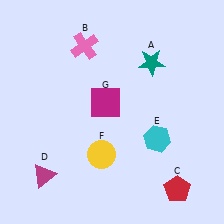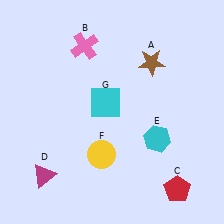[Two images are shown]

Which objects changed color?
A changed from teal to brown. G changed from magenta to cyan.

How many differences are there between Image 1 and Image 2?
There are 2 differences between the two images.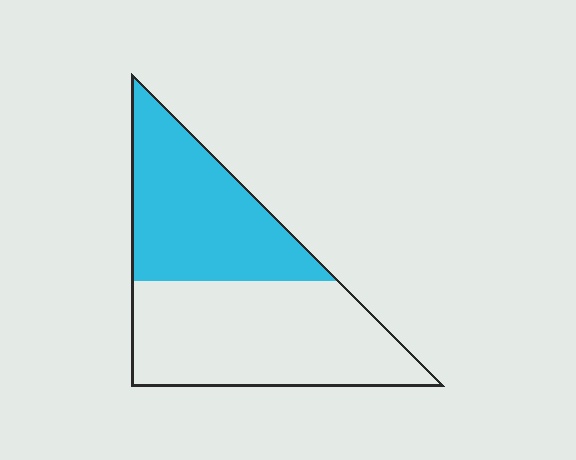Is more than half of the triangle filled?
No.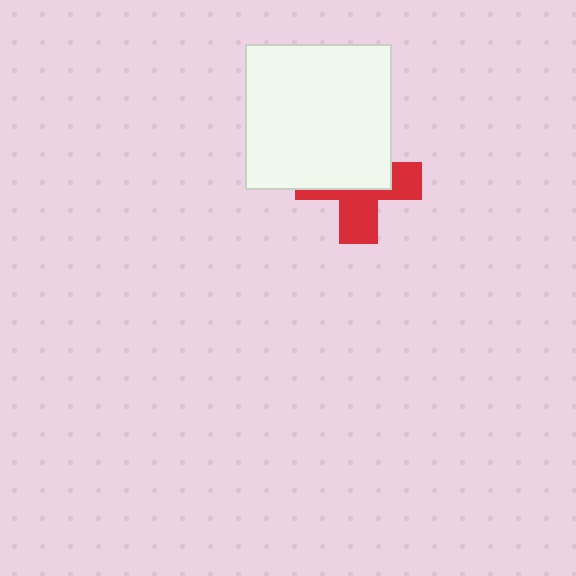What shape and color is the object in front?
The object in front is a white square.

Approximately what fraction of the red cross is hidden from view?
Roughly 54% of the red cross is hidden behind the white square.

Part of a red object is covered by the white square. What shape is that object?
It is a cross.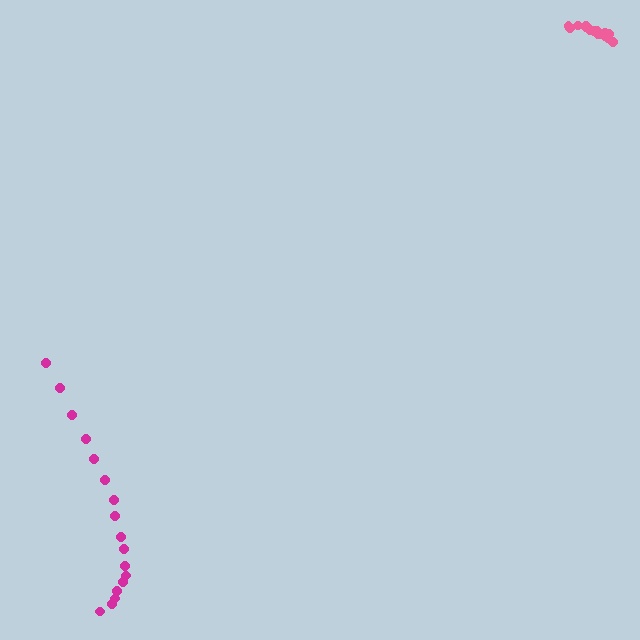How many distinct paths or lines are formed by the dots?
There are 2 distinct paths.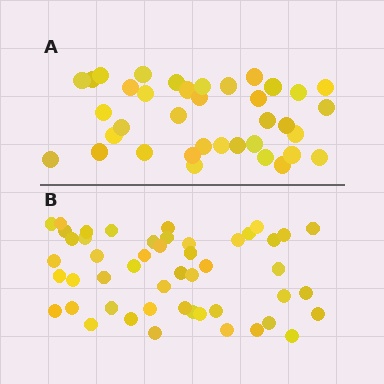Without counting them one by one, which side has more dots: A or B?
Region B (the bottom region) has more dots.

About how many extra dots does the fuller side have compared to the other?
Region B has roughly 12 or so more dots than region A.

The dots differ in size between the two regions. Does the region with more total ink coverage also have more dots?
No. Region A has more total ink coverage because its dots are larger, but region B actually contains more individual dots. Total area can be misleading — the number of items is what matters here.